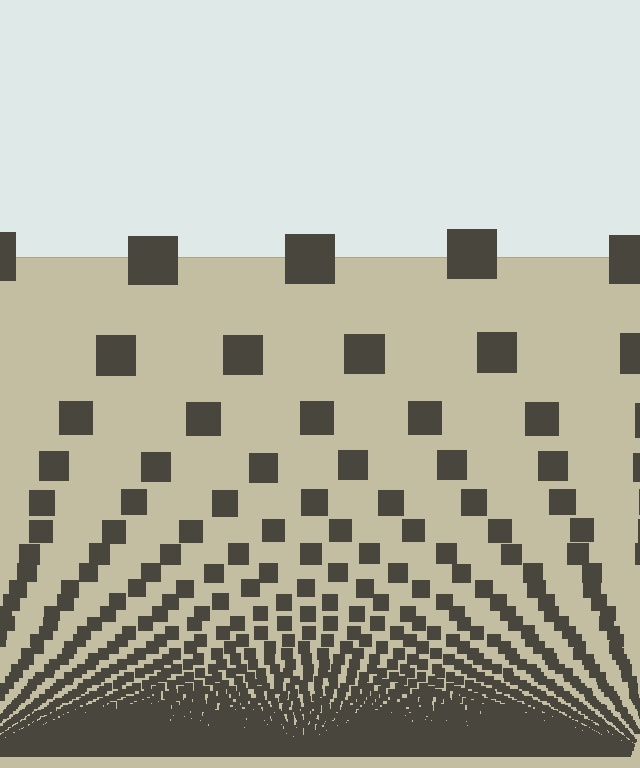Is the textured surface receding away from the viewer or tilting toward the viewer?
The surface appears to tilt toward the viewer. Texture elements get larger and sparser toward the top.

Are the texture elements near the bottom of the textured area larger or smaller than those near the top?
Smaller. The gradient is inverted — elements near the bottom are smaller and denser.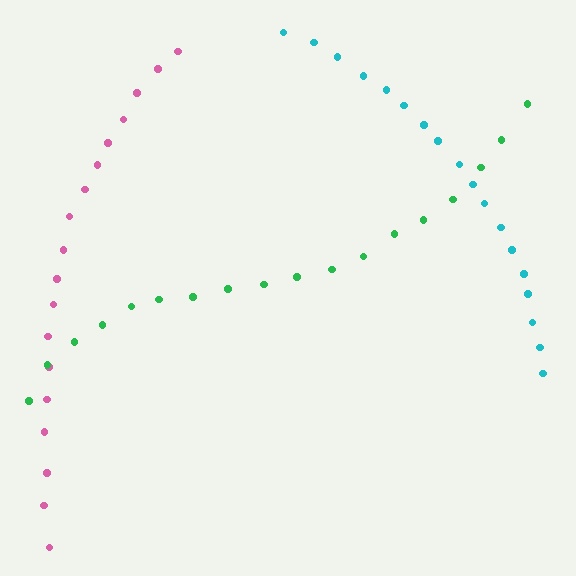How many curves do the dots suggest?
There are 3 distinct paths.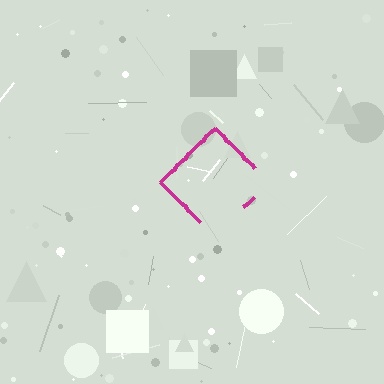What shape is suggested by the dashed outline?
The dashed outline suggests a diamond.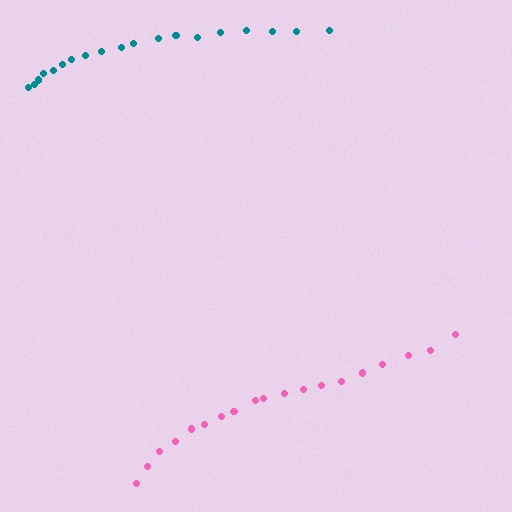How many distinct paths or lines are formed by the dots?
There are 2 distinct paths.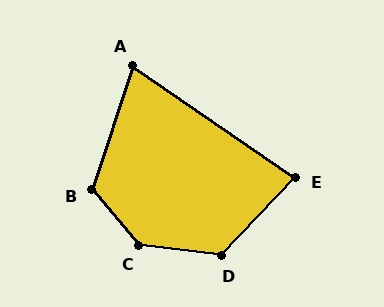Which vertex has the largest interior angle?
C, at approximately 137 degrees.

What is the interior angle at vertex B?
Approximately 122 degrees (obtuse).